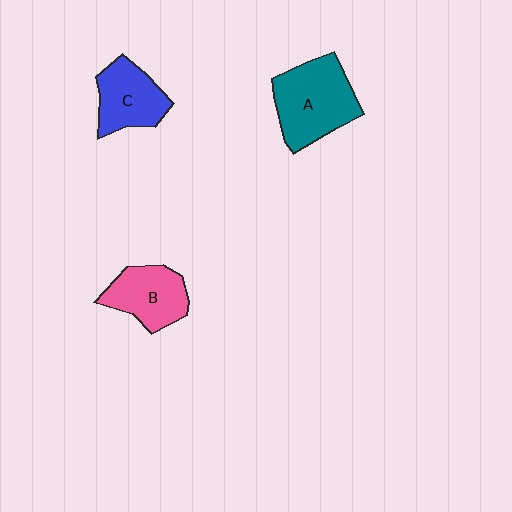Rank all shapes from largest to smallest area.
From largest to smallest: A (teal), B (pink), C (blue).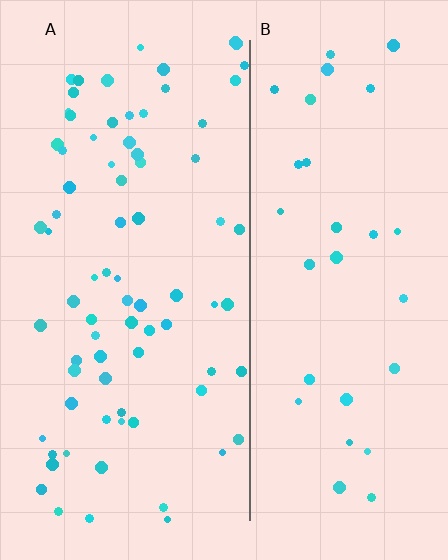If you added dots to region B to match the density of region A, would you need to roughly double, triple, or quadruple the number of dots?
Approximately double.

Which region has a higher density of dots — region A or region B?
A (the left).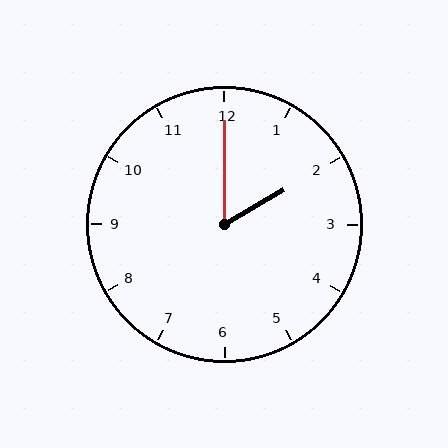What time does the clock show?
2:00.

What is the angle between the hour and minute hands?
Approximately 60 degrees.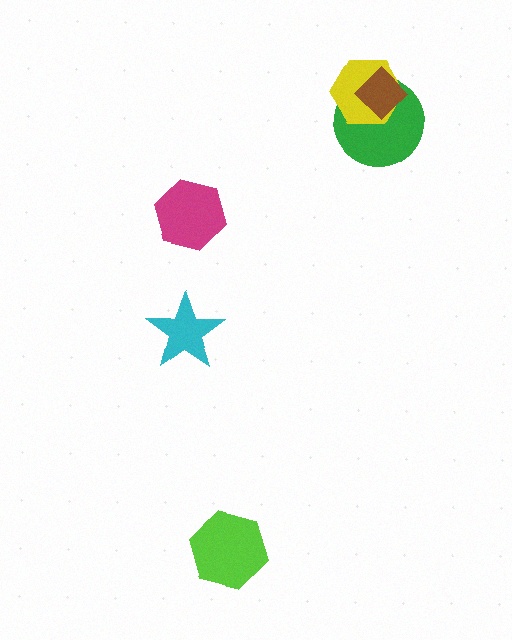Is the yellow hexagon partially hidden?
Yes, it is partially covered by another shape.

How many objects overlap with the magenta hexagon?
0 objects overlap with the magenta hexagon.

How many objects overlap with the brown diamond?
2 objects overlap with the brown diamond.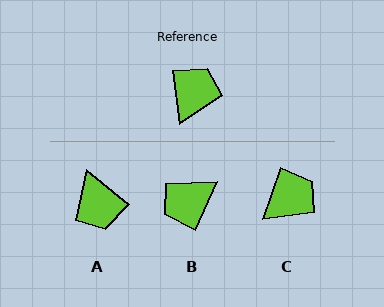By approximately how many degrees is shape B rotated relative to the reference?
Approximately 148 degrees counter-clockwise.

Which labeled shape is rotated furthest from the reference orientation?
B, about 148 degrees away.